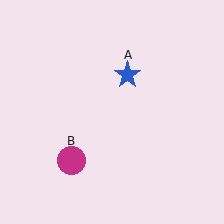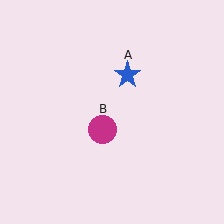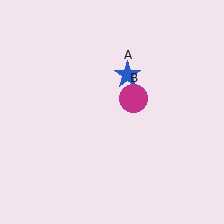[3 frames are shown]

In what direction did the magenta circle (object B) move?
The magenta circle (object B) moved up and to the right.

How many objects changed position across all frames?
1 object changed position: magenta circle (object B).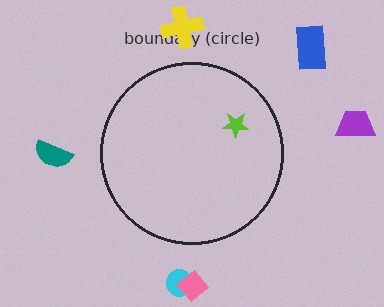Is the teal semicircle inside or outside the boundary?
Outside.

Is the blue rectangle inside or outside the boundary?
Outside.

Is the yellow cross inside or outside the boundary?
Outside.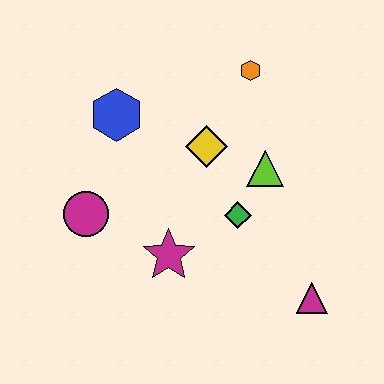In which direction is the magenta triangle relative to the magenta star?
The magenta triangle is to the right of the magenta star.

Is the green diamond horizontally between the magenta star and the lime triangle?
Yes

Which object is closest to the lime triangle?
The green diamond is closest to the lime triangle.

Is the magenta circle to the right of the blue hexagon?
No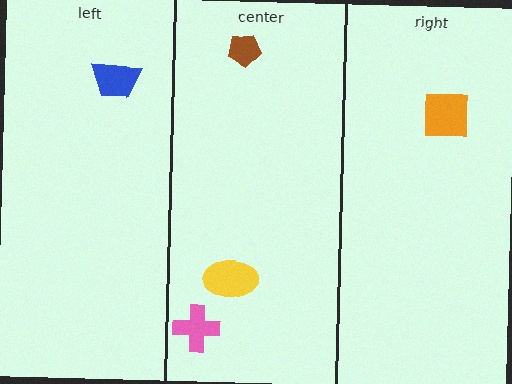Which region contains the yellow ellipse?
The center region.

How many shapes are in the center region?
3.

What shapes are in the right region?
The orange square.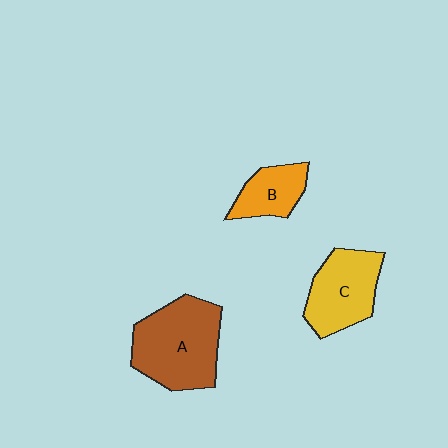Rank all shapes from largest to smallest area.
From largest to smallest: A (brown), C (yellow), B (orange).